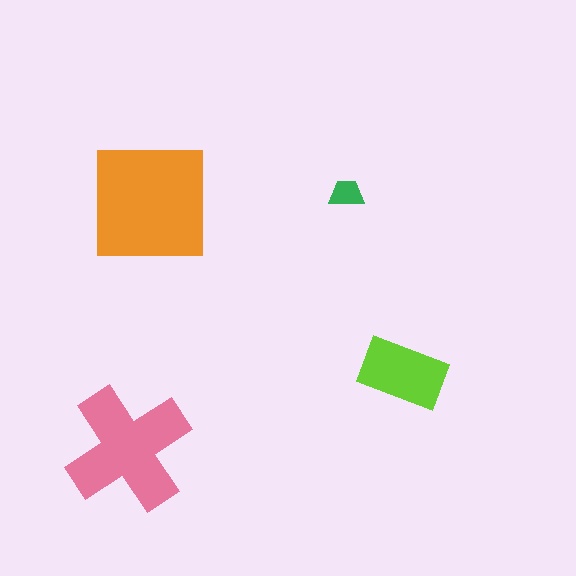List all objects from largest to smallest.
The orange square, the pink cross, the lime rectangle, the green trapezoid.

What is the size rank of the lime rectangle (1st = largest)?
3rd.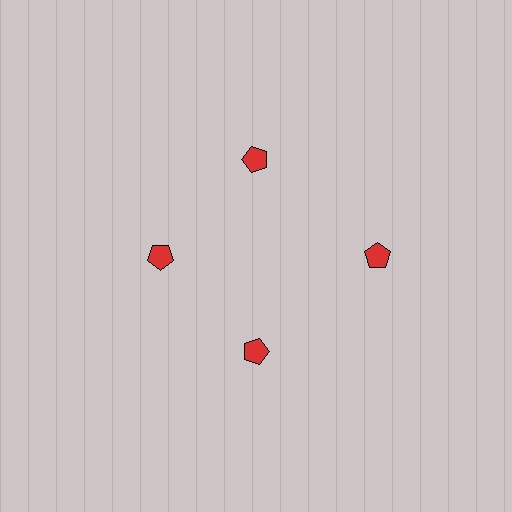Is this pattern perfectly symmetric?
No. The 4 red pentagons are arranged in a ring, but one element near the 3 o'clock position is pushed outward from the center, breaking the 4-fold rotational symmetry.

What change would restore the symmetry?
The symmetry would be restored by moving it inward, back onto the ring so that all 4 pentagons sit at equal angles and equal distance from the center.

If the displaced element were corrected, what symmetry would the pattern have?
It would have 4-fold rotational symmetry — the pattern would map onto itself every 90 degrees.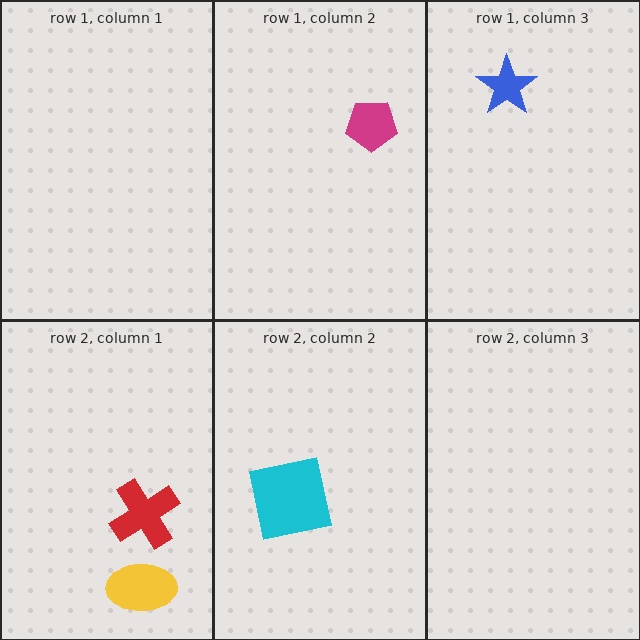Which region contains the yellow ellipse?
The row 2, column 1 region.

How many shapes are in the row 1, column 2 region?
1.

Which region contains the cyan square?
The row 2, column 2 region.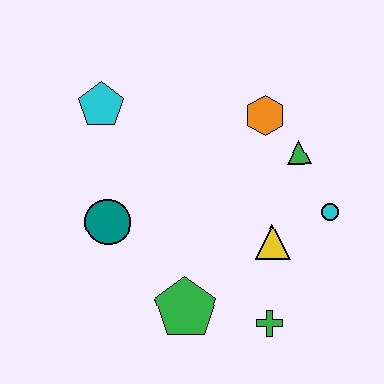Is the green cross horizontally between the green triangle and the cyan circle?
No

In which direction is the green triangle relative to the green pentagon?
The green triangle is above the green pentagon.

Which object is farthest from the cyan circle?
The cyan pentagon is farthest from the cyan circle.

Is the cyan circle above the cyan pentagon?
No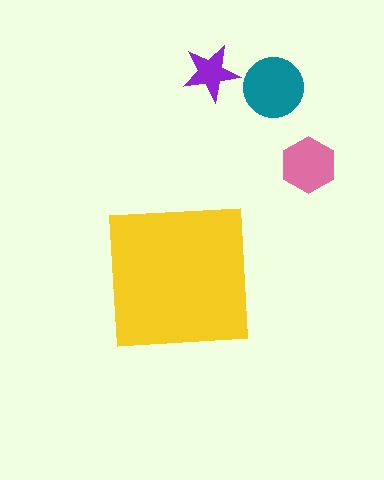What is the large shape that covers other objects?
A yellow square.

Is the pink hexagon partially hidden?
No, the pink hexagon is fully visible.